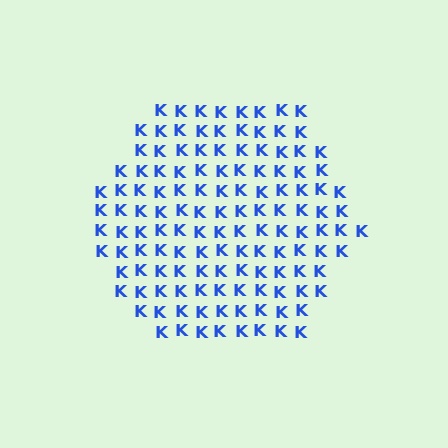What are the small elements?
The small elements are letter K's.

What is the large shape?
The large shape is a hexagon.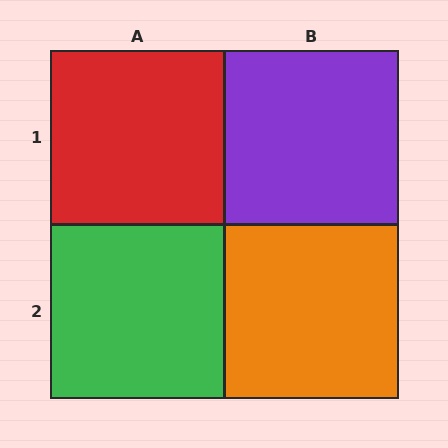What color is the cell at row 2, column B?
Orange.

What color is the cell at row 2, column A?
Green.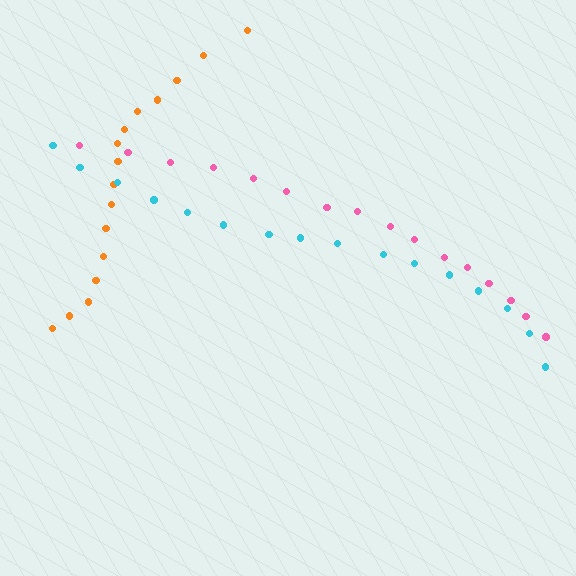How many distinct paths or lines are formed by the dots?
There are 3 distinct paths.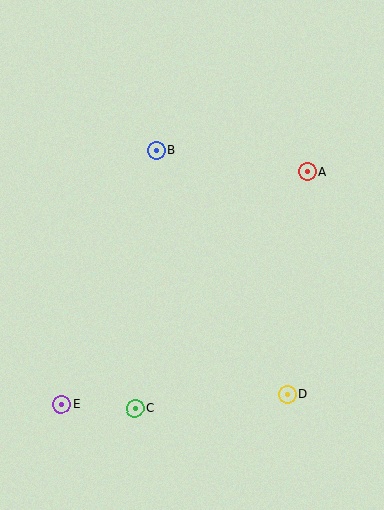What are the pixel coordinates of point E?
Point E is at (61, 404).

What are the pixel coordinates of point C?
Point C is at (135, 408).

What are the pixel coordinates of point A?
Point A is at (308, 172).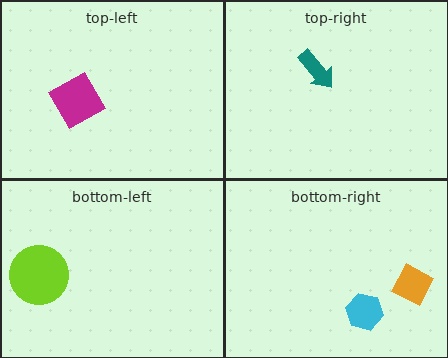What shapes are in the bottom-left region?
The lime circle.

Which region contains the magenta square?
The top-left region.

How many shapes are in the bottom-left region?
1.